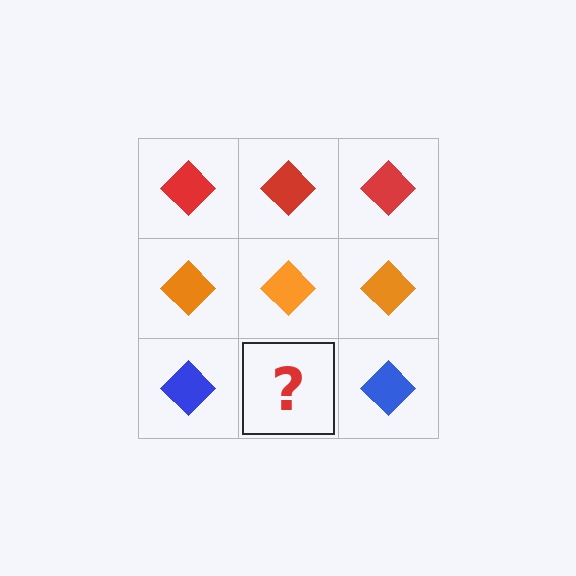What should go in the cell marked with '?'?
The missing cell should contain a blue diamond.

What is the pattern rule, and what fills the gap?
The rule is that each row has a consistent color. The gap should be filled with a blue diamond.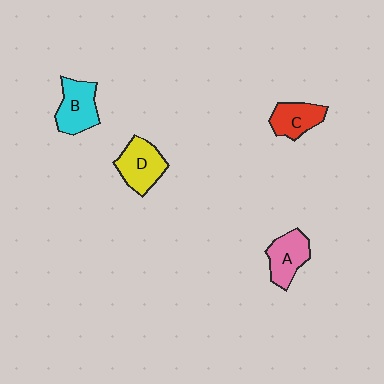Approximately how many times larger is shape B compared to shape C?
Approximately 1.2 times.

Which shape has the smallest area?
Shape C (red).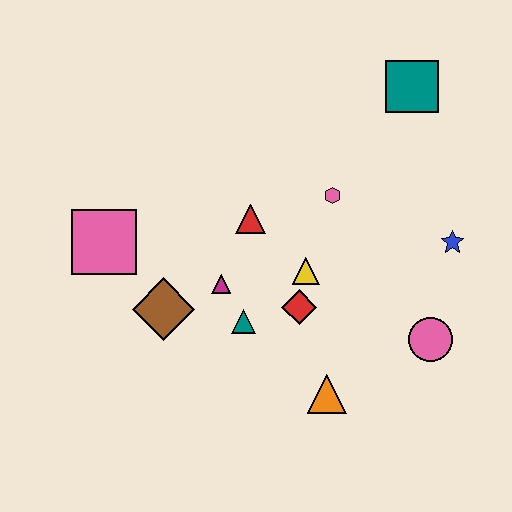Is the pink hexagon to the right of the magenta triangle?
Yes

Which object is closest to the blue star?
The pink circle is closest to the blue star.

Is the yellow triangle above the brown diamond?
Yes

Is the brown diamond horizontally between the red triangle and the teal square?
No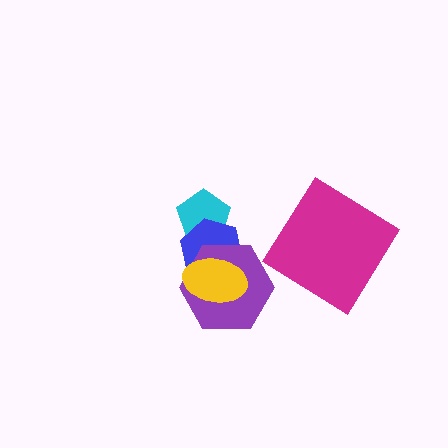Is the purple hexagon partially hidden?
Yes, it is partially covered by another shape.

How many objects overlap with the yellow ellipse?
2 objects overlap with the yellow ellipse.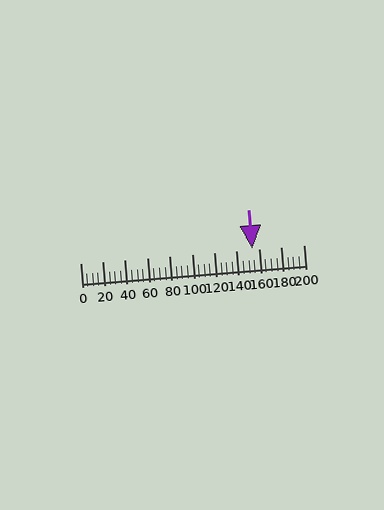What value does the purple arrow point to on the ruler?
The purple arrow points to approximately 154.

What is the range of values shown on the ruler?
The ruler shows values from 0 to 200.